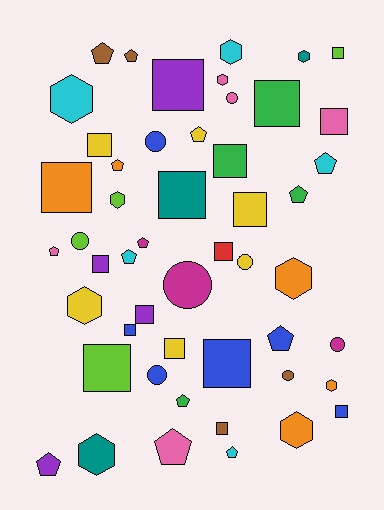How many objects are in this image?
There are 50 objects.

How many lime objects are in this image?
There are 4 lime objects.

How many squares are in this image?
There are 18 squares.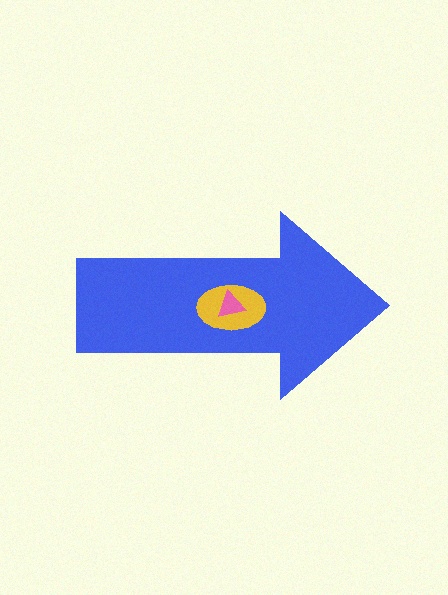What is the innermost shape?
The pink triangle.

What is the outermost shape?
The blue arrow.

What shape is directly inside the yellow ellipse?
The pink triangle.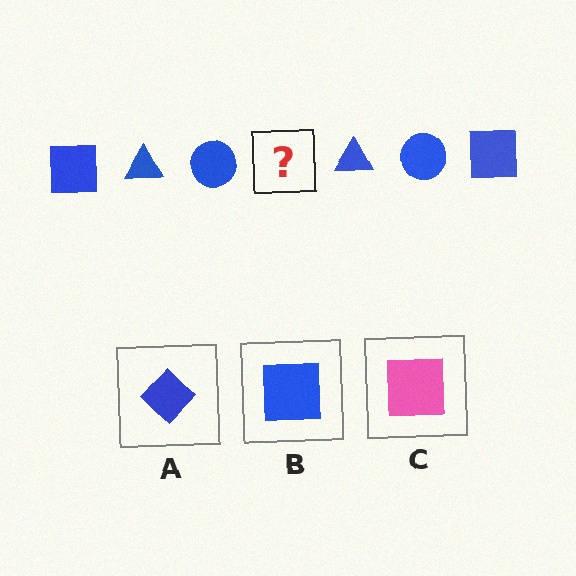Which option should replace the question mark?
Option B.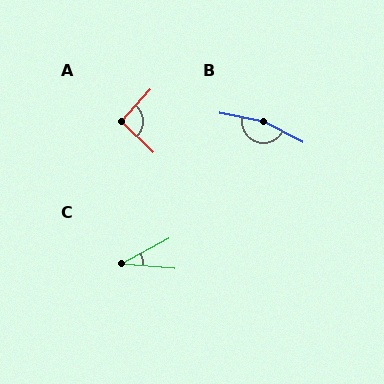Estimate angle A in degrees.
Approximately 92 degrees.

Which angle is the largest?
B, at approximately 164 degrees.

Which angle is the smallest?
C, at approximately 33 degrees.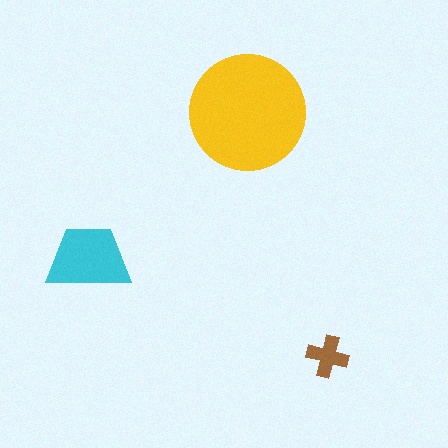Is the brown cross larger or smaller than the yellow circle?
Smaller.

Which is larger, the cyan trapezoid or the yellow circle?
The yellow circle.